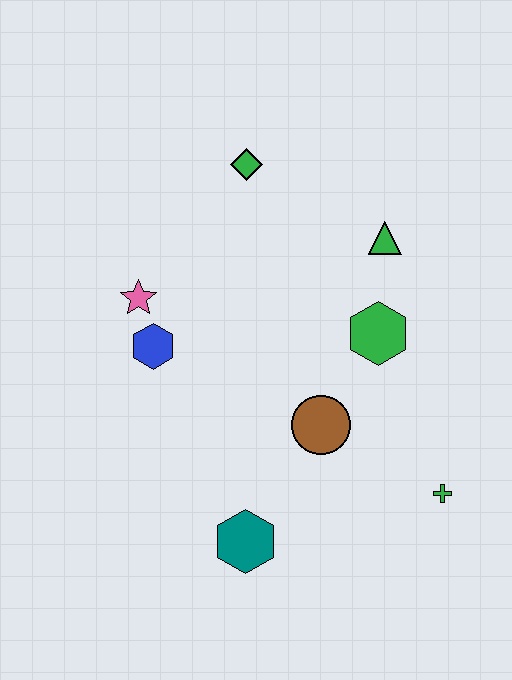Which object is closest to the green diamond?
The green triangle is closest to the green diamond.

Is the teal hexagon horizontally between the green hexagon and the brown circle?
No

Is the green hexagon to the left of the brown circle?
No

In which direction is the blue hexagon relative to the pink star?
The blue hexagon is below the pink star.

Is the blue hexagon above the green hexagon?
No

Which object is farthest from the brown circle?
The green diamond is farthest from the brown circle.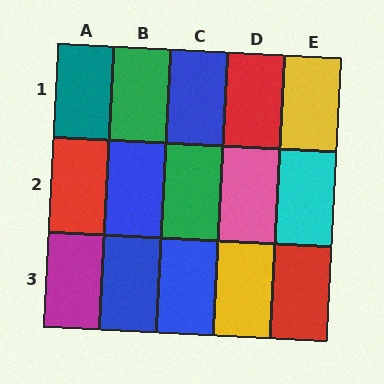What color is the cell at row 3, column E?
Red.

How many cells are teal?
1 cell is teal.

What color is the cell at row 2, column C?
Green.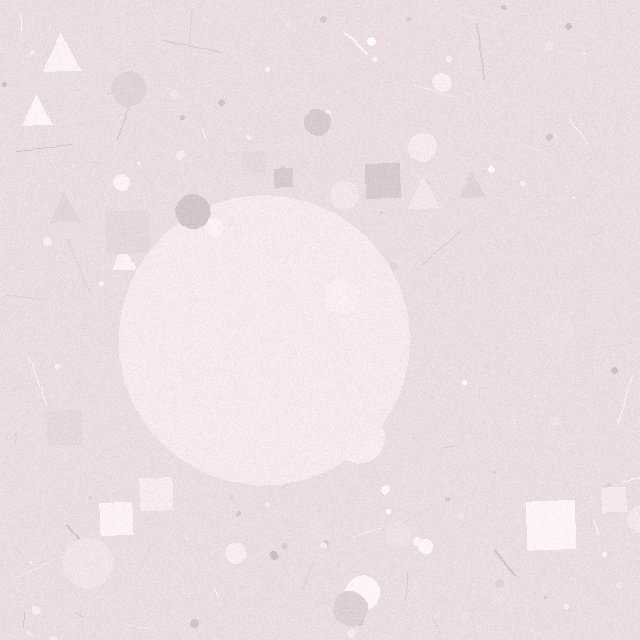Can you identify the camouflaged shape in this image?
The camouflaged shape is a circle.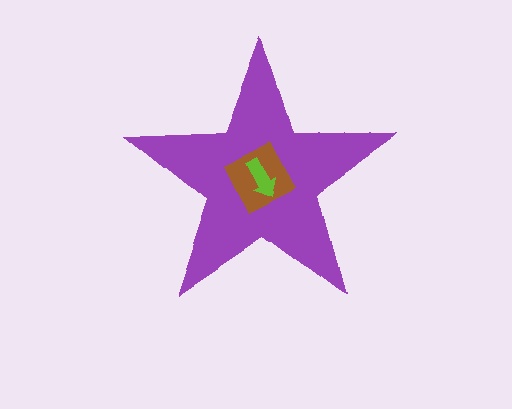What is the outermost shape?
The purple star.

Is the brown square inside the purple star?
Yes.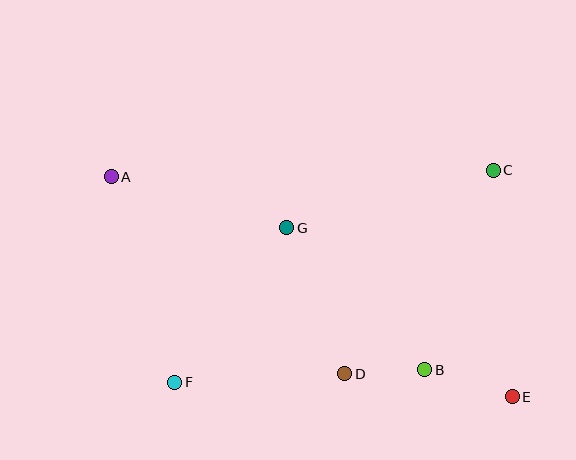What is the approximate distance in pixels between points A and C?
The distance between A and C is approximately 382 pixels.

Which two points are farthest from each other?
Points A and E are farthest from each other.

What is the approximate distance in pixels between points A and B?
The distance between A and B is approximately 368 pixels.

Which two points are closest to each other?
Points B and D are closest to each other.